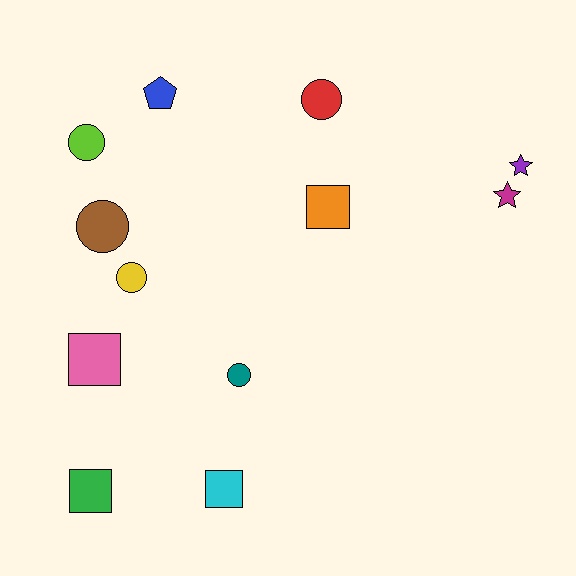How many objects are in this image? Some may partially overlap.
There are 12 objects.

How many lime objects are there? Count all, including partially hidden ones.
There is 1 lime object.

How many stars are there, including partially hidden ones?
There are 2 stars.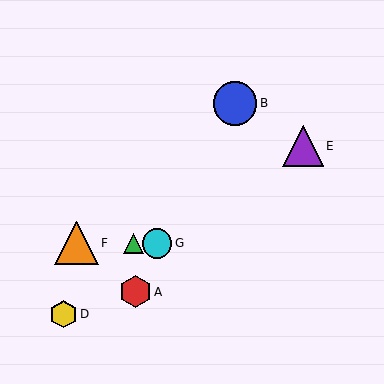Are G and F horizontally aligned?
Yes, both are at y≈243.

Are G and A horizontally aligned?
No, G is at y≈243 and A is at y≈292.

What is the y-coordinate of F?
Object F is at y≈243.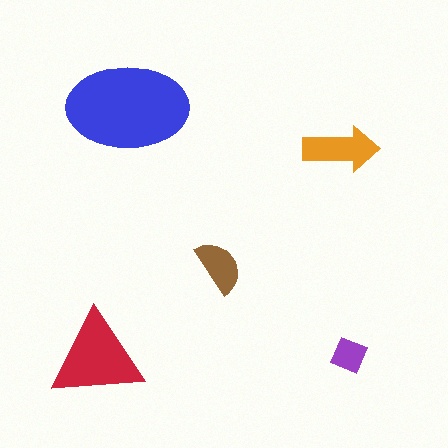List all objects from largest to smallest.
The blue ellipse, the red triangle, the orange arrow, the brown semicircle, the purple diamond.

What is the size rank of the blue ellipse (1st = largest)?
1st.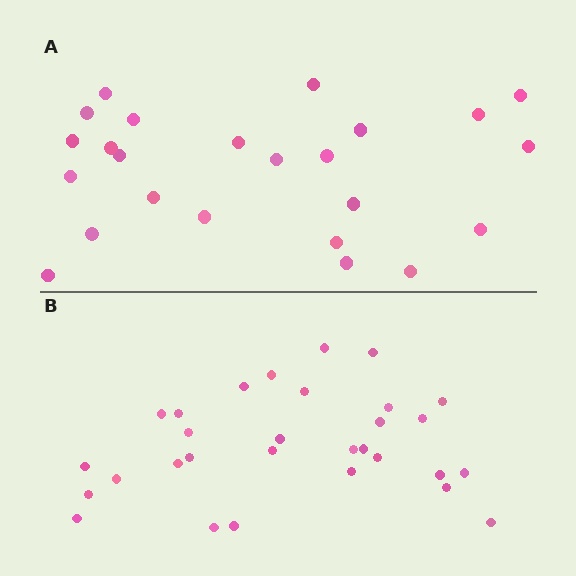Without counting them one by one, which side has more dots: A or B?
Region B (the bottom region) has more dots.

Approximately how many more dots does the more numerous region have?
Region B has about 6 more dots than region A.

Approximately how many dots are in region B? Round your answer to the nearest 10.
About 30 dots.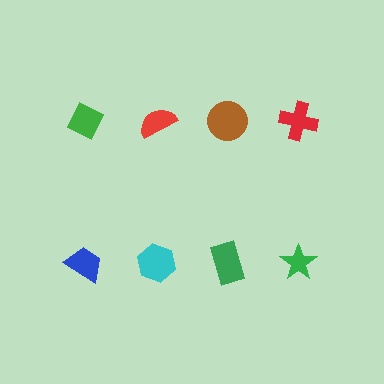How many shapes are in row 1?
4 shapes.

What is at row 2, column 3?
A green rectangle.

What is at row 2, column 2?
A cyan hexagon.